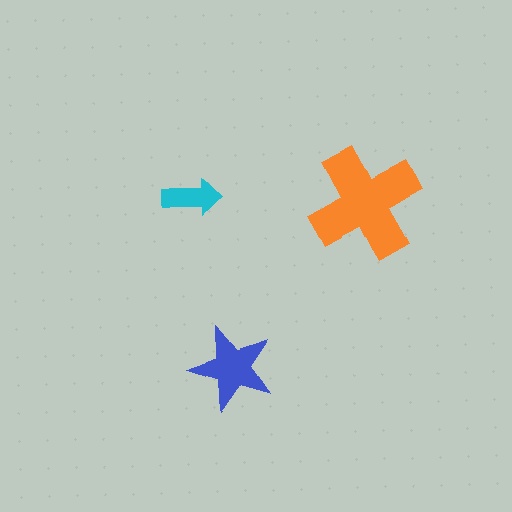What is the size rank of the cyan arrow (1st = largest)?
3rd.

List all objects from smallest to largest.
The cyan arrow, the blue star, the orange cross.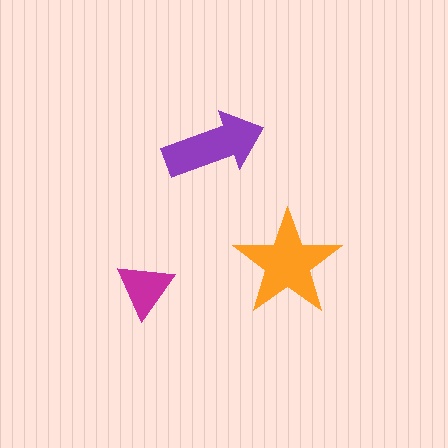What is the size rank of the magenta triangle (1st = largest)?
3rd.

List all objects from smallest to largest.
The magenta triangle, the purple arrow, the orange star.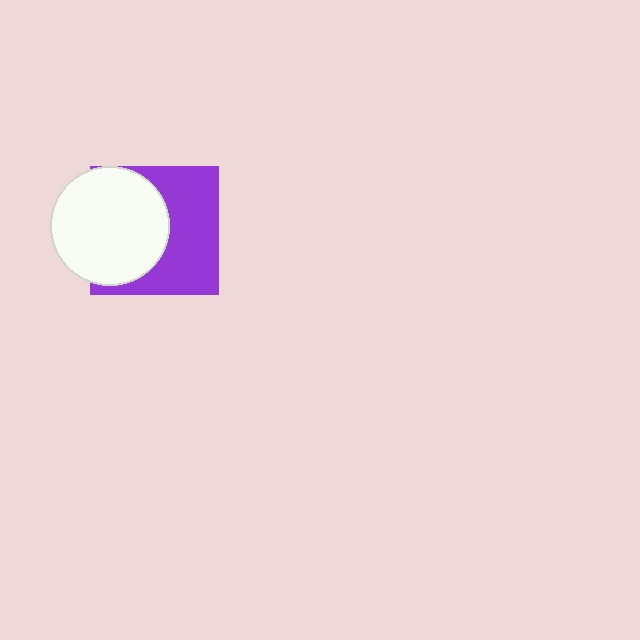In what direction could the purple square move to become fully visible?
The purple square could move right. That would shift it out from behind the white circle entirely.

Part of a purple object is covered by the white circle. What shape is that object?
It is a square.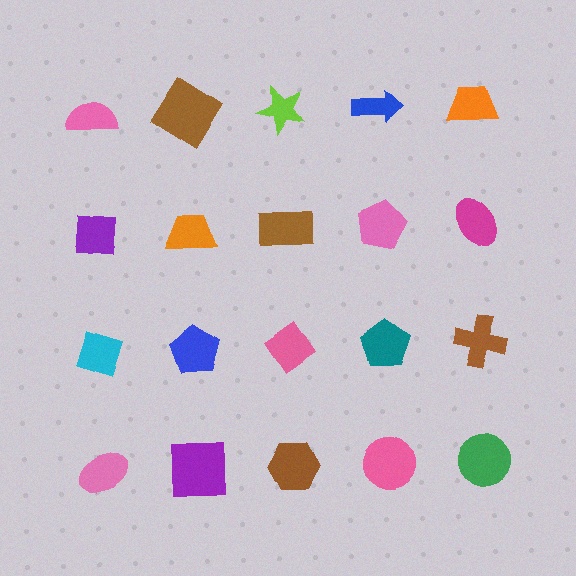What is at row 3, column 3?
A pink diamond.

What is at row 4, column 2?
A purple square.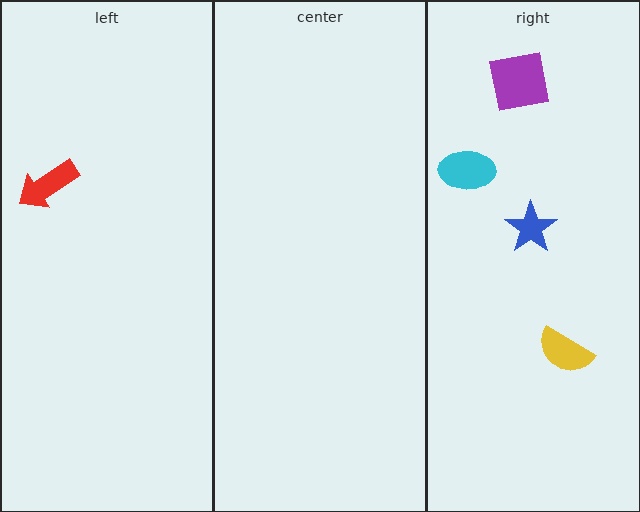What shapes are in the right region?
The purple square, the blue star, the yellow semicircle, the cyan ellipse.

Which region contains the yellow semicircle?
The right region.